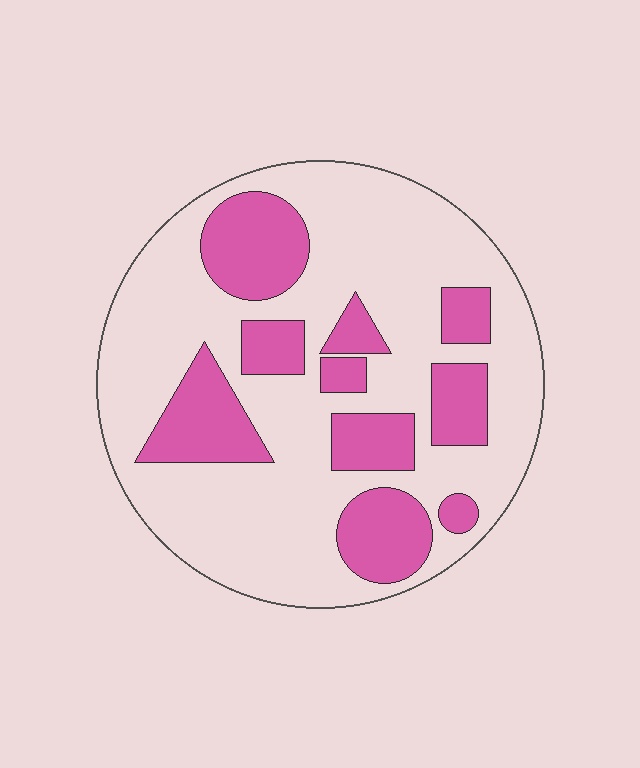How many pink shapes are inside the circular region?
10.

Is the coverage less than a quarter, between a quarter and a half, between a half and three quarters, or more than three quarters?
Between a quarter and a half.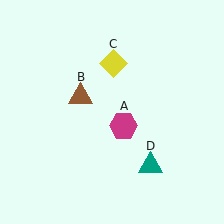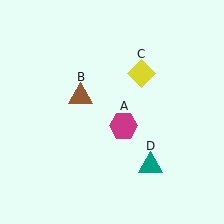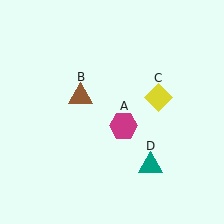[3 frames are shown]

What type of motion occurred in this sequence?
The yellow diamond (object C) rotated clockwise around the center of the scene.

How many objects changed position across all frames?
1 object changed position: yellow diamond (object C).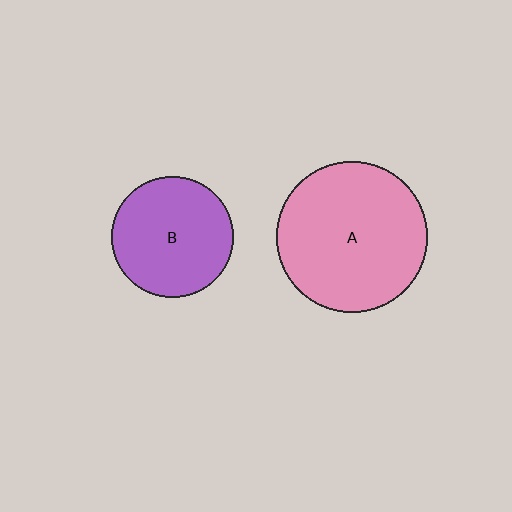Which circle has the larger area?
Circle A (pink).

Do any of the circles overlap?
No, none of the circles overlap.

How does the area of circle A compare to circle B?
Approximately 1.5 times.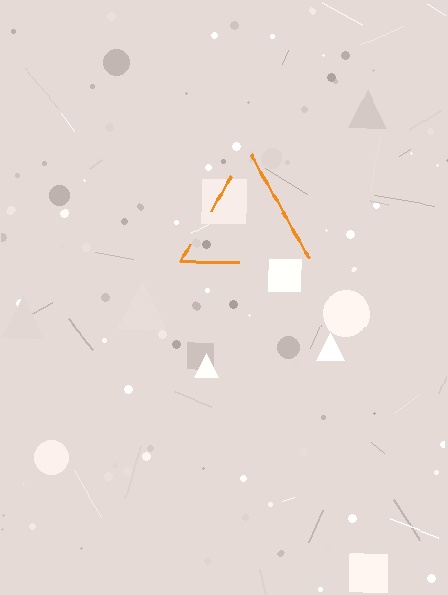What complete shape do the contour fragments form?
The contour fragments form a triangle.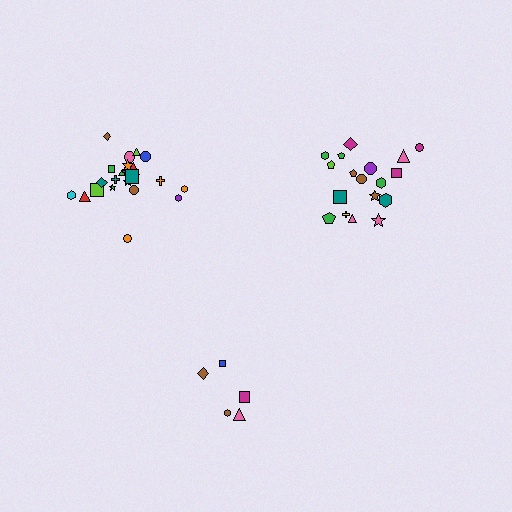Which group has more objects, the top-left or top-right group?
The top-left group.